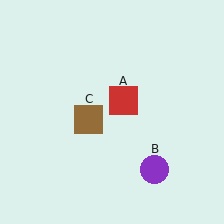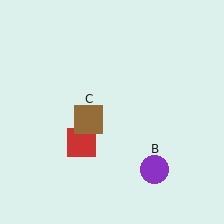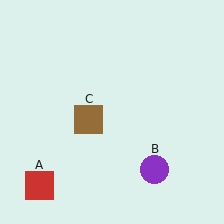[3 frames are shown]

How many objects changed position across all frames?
1 object changed position: red square (object A).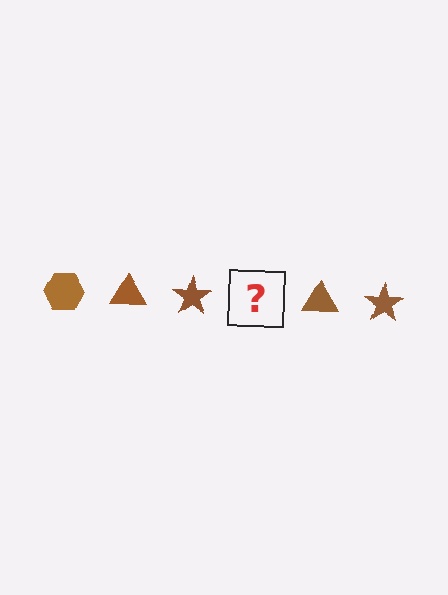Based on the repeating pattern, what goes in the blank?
The blank should be a brown hexagon.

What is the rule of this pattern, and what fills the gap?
The rule is that the pattern cycles through hexagon, triangle, star shapes in brown. The gap should be filled with a brown hexagon.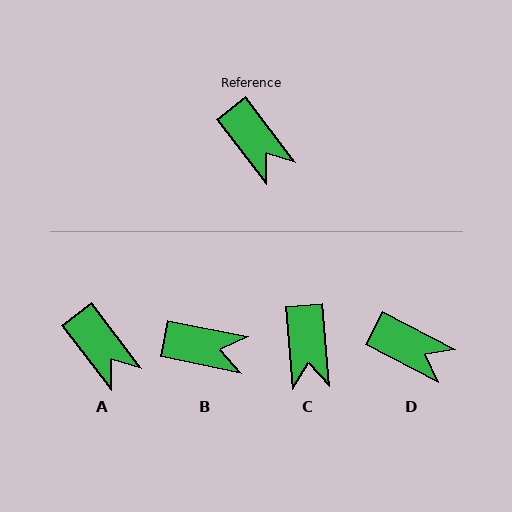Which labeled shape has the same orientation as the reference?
A.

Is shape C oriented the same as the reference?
No, it is off by about 33 degrees.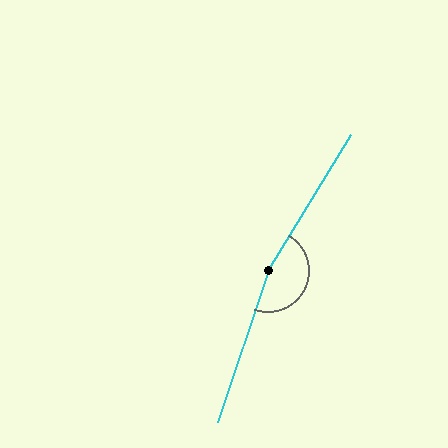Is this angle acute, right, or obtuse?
It is obtuse.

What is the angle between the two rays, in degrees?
Approximately 167 degrees.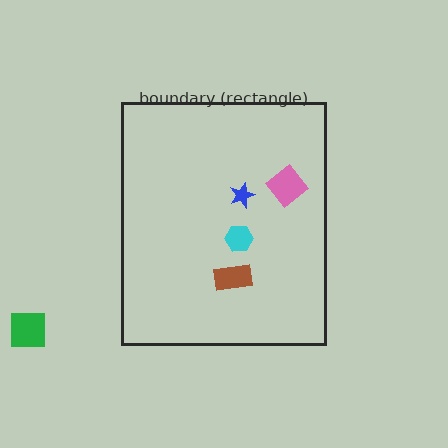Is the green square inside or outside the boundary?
Outside.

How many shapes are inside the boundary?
4 inside, 1 outside.